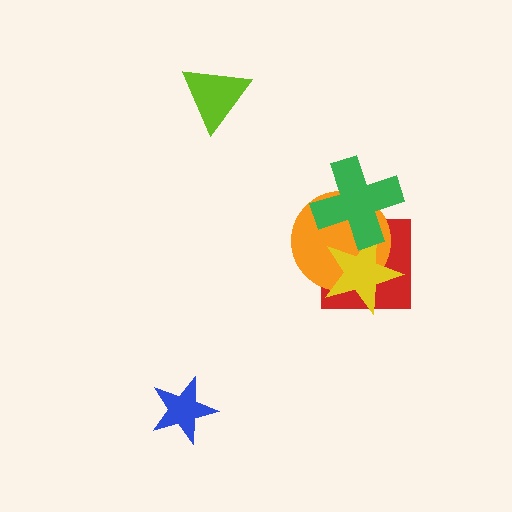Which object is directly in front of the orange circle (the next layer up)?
The yellow star is directly in front of the orange circle.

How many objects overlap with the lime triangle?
0 objects overlap with the lime triangle.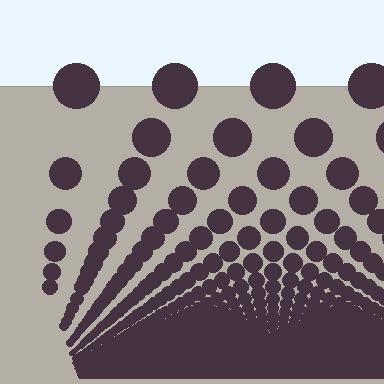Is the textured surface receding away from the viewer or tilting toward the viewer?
The surface appears to tilt toward the viewer. Texture elements get larger and sparser toward the top.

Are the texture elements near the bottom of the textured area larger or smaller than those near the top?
Smaller. The gradient is inverted — elements near the bottom are smaller and denser.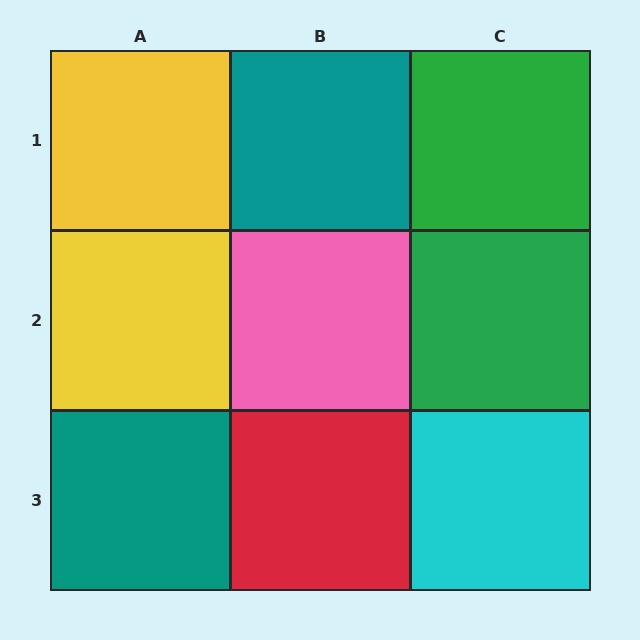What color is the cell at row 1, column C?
Green.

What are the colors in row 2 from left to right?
Yellow, pink, green.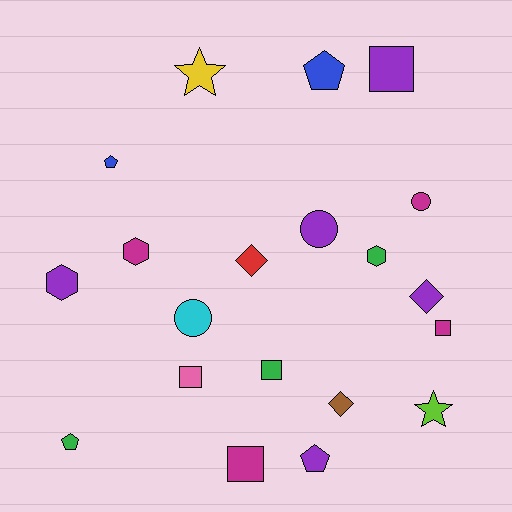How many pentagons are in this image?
There are 4 pentagons.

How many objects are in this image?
There are 20 objects.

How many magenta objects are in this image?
There are 4 magenta objects.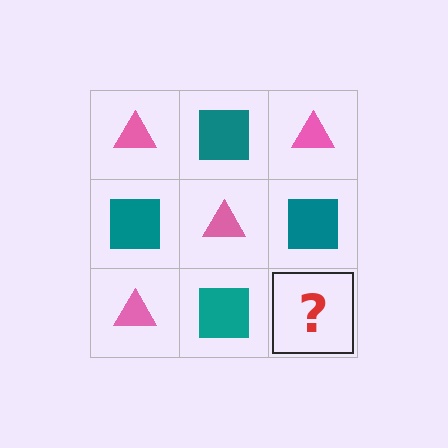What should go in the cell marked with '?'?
The missing cell should contain a pink triangle.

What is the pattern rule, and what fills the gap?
The rule is that it alternates pink triangle and teal square in a checkerboard pattern. The gap should be filled with a pink triangle.